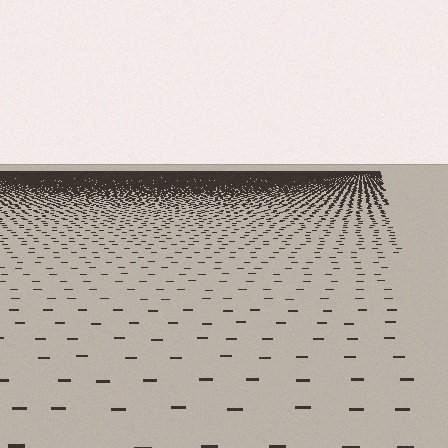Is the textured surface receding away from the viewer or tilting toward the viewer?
The surface is receding away from the viewer. Texture elements get smaller and denser toward the top.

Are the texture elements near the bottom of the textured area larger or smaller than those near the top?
Larger. Near the bottom, elements are closer to the viewer and appear at a bigger on-screen size.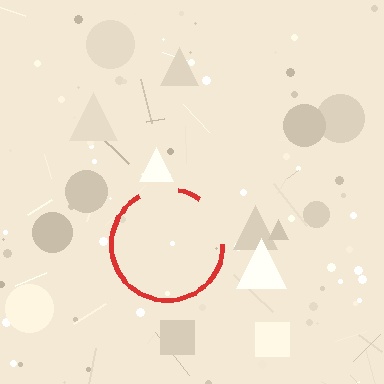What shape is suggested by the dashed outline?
The dashed outline suggests a circle.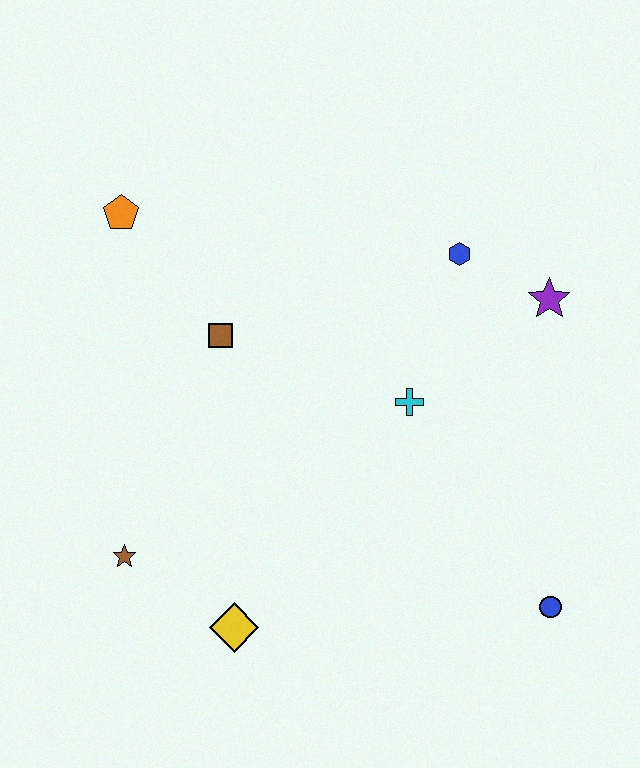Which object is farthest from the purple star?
The brown star is farthest from the purple star.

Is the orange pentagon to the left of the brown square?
Yes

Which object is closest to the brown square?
The orange pentagon is closest to the brown square.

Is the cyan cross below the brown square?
Yes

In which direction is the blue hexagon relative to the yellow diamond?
The blue hexagon is above the yellow diamond.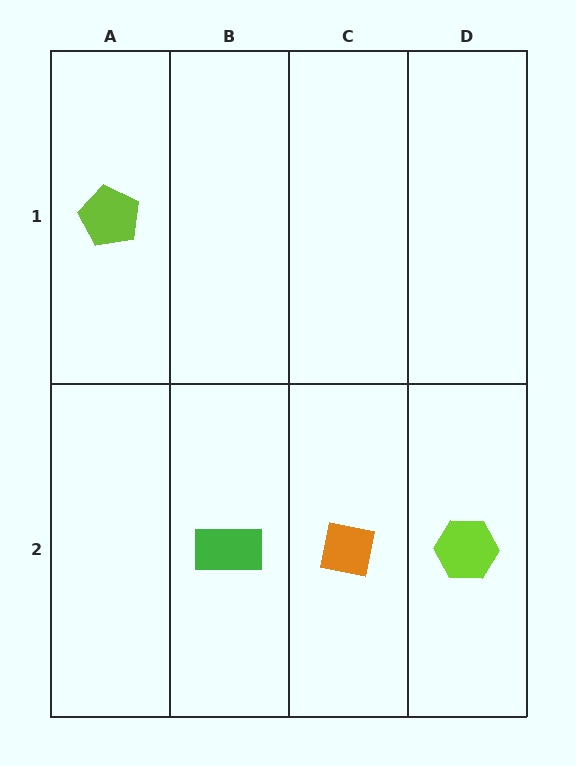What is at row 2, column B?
A green rectangle.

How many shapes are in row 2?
3 shapes.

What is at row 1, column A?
A lime pentagon.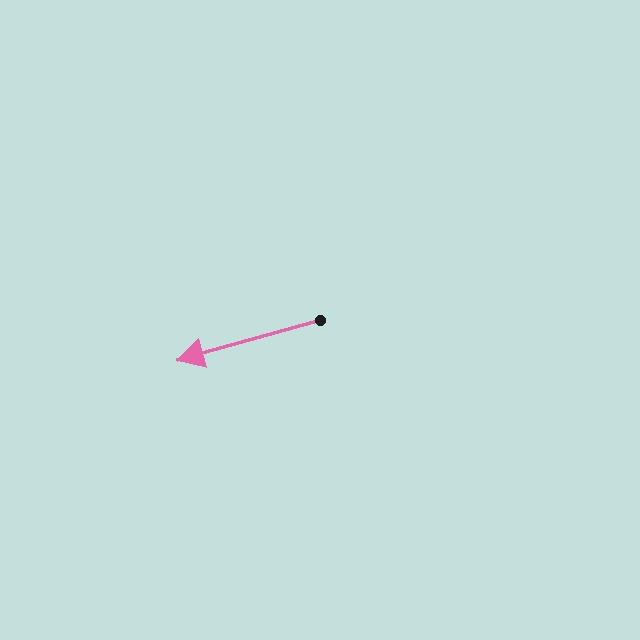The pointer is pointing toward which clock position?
Roughly 8 o'clock.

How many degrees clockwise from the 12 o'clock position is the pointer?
Approximately 254 degrees.